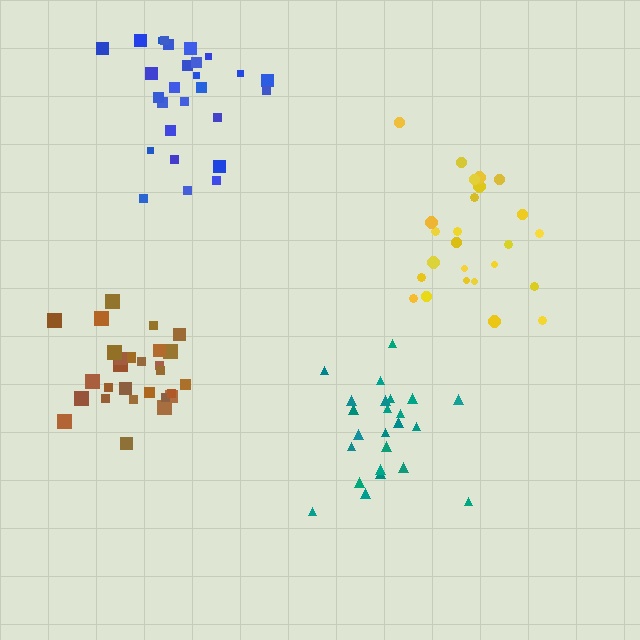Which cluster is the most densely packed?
Brown.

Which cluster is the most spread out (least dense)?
Blue.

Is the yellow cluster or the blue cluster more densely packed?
Yellow.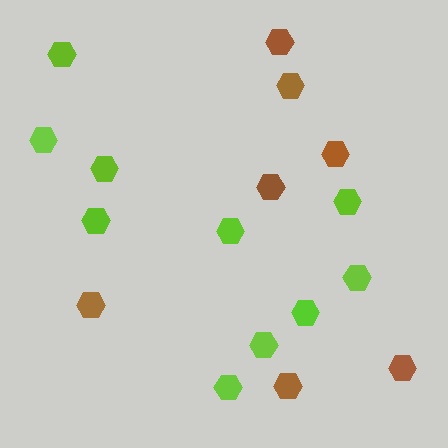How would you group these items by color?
There are 2 groups: one group of brown hexagons (7) and one group of lime hexagons (10).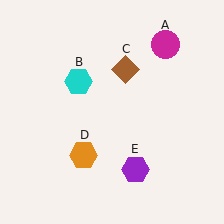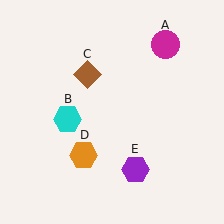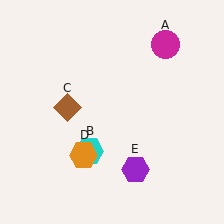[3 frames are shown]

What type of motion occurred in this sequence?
The cyan hexagon (object B), brown diamond (object C) rotated counterclockwise around the center of the scene.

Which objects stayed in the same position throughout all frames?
Magenta circle (object A) and orange hexagon (object D) and purple hexagon (object E) remained stationary.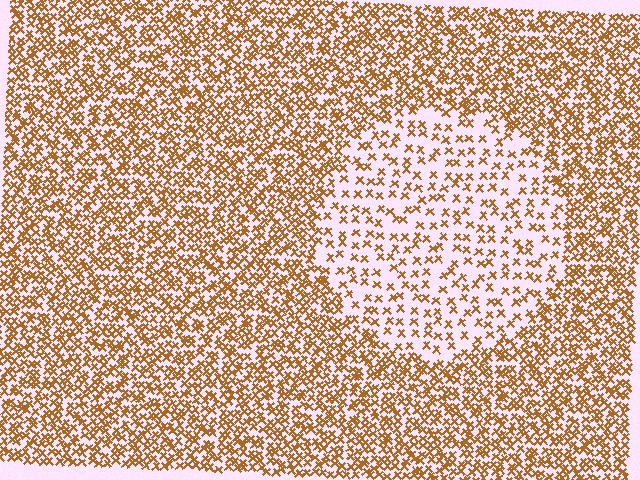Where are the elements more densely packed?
The elements are more densely packed outside the circle boundary.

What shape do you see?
I see a circle.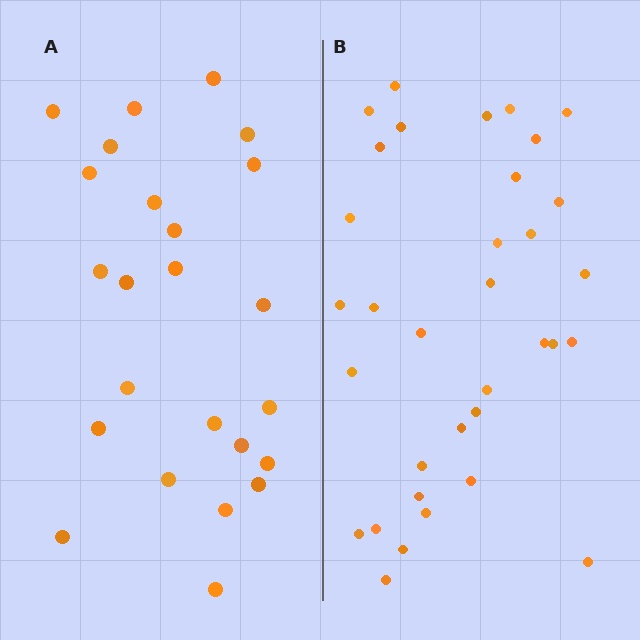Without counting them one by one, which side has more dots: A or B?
Region B (the right region) has more dots.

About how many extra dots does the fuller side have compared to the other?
Region B has roughly 10 or so more dots than region A.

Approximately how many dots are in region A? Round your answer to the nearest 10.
About 20 dots. (The exact count is 24, which rounds to 20.)